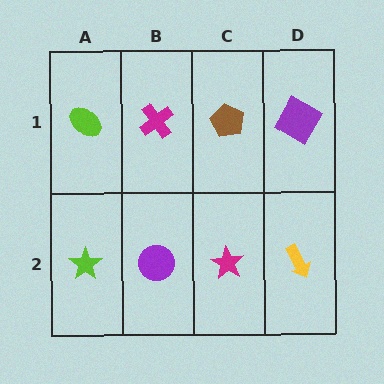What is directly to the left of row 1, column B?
A lime ellipse.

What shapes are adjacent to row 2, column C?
A brown pentagon (row 1, column C), a purple circle (row 2, column B), a yellow arrow (row 2, column D).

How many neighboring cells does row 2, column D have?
2.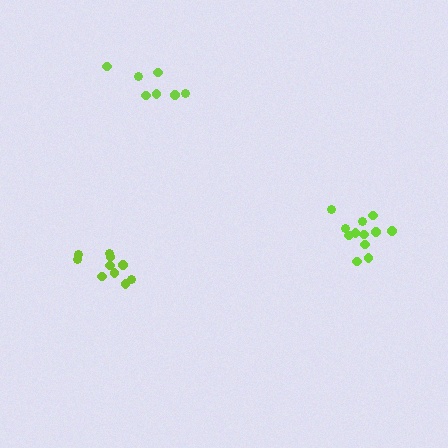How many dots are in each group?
Group 1: 10 dots, Group 2: 7 dots, Group 3: 12 dots (29 total).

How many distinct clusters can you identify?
There are 3 distinct clusters.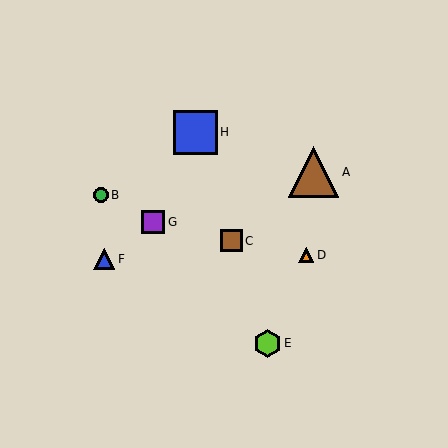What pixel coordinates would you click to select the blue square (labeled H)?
Click at (195, 132) to select the blue square H.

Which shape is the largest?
The brown triangle (labeled A) is the largest.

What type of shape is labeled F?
Shape F is a blue triangle.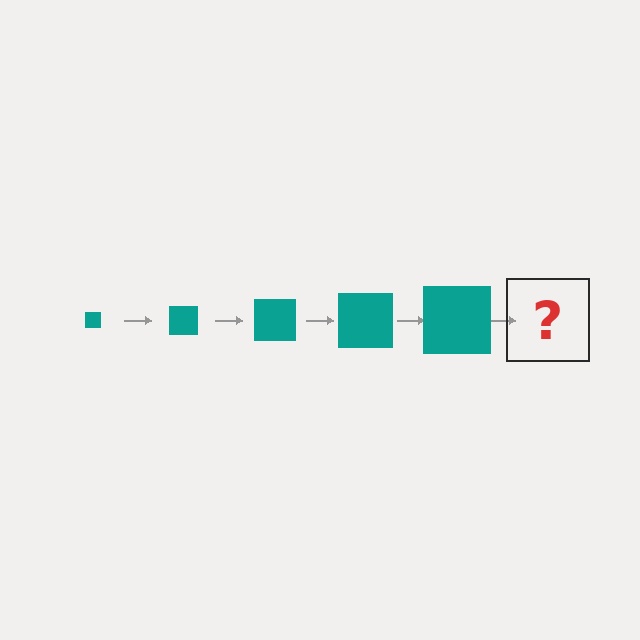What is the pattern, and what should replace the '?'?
The pattern is that the square gets progressively larger each step. The '?' should be a teal square, larger than the previous one.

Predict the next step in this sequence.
The next step is a teal square, larger than the previous one.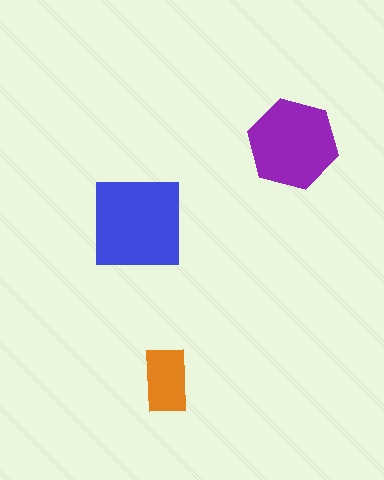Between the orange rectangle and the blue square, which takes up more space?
The blue square.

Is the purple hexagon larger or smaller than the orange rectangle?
Larger.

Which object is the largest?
The blue square.